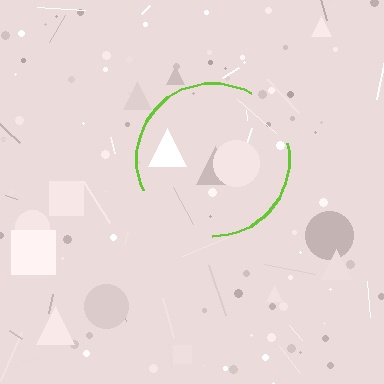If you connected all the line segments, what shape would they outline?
They would outline a circle.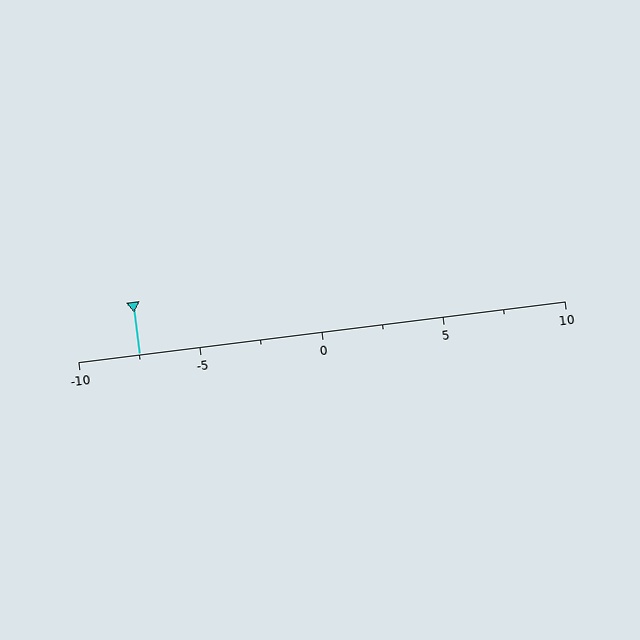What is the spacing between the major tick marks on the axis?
The major ticks are spaced 5 apart.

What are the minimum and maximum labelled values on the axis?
The axis runs from -10 to 10.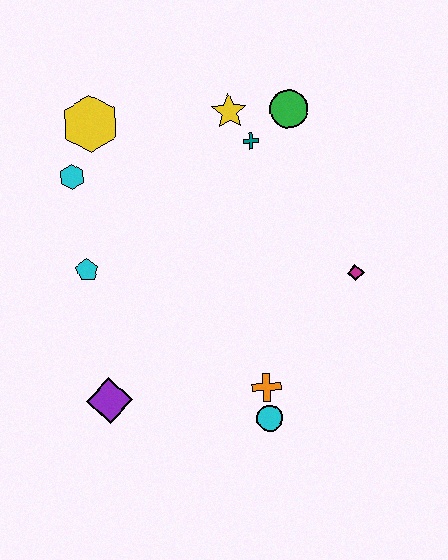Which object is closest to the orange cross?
The cyan circle is closest to the orange cross.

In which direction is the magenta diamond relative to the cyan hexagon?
The magenta diamond is to the right of the cyan hexagon.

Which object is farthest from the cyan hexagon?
The cyan circle is farthest from the cyan hexagon.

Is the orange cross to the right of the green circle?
No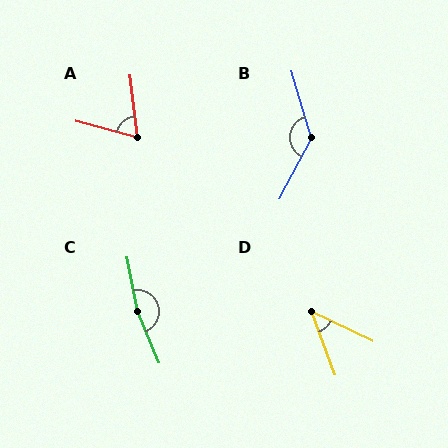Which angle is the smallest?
D, at approximately 44 degrees.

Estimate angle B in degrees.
Approximately 136 degrees.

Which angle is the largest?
C, at approximately 169 degrees.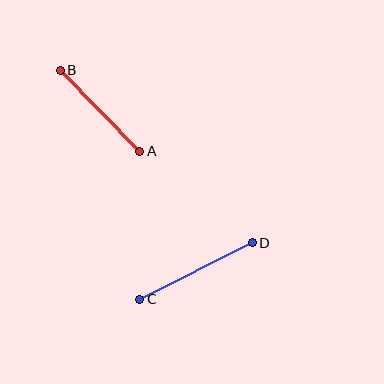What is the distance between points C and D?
The distance is approximately 126 pixels.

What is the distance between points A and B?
The distance is approximately 114 pixels.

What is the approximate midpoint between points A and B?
The midpoint is at approximately (100, 111) pixels.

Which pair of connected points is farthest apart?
Points C and D are farthest apart.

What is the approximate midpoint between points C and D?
The midpoint is at approximately (196, 271) pixels.